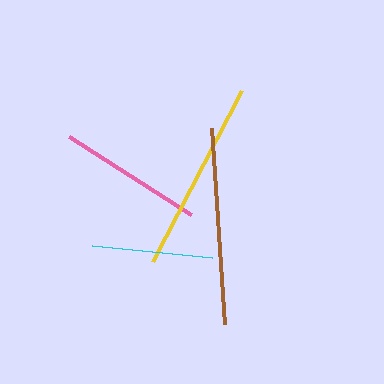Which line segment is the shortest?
The cyan line is the shortest at approximately 121 pixels.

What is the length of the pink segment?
The pink segment is approximately 145 pixels long.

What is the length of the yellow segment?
The yellow segment is approximately 193 pixels long.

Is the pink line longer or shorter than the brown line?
The brown line is longer than the pink line.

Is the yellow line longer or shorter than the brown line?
The brown line is longer than the yellow line.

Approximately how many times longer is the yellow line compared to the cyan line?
The yellow line is approximately 1.6 times the length of the cyan line.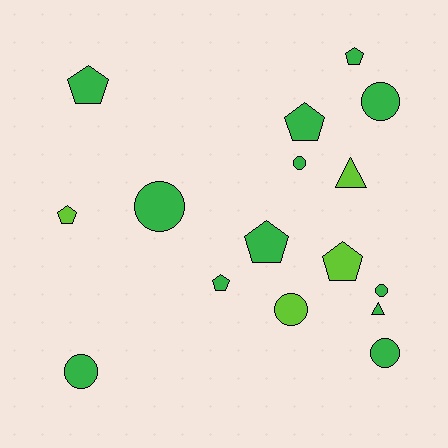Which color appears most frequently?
Green, with 12 objects.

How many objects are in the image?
There are 16 objects.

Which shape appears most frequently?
Pentagon, with 7 objects.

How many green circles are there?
There are 6 green circles.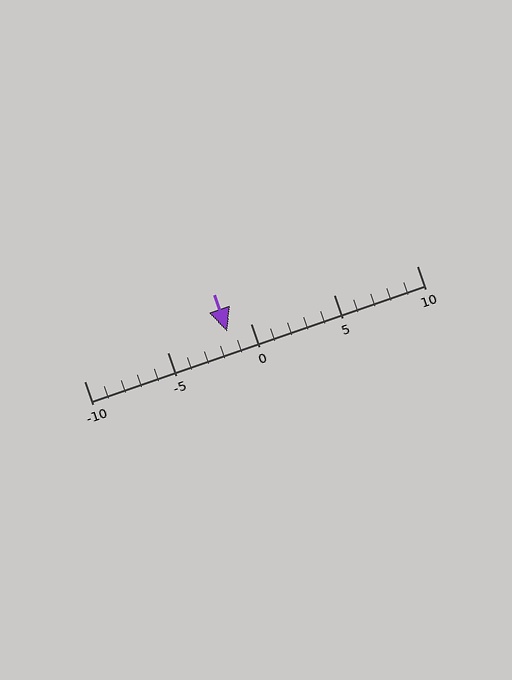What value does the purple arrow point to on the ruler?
The purple arrow points to approximately -1.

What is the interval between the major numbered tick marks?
The major tick marks are spaced 5 units apart.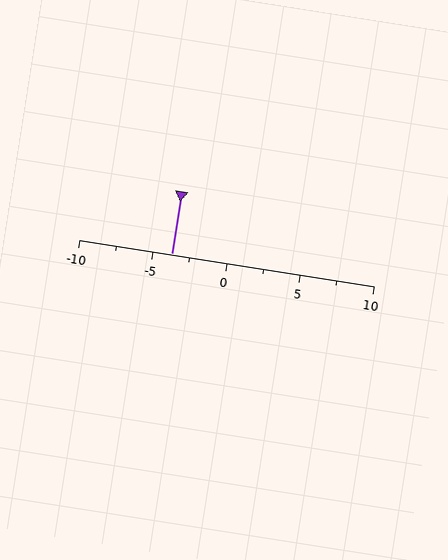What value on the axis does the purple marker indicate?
The marker indicates approximately -3.8.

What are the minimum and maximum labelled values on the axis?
The axis runs from -10 to 10.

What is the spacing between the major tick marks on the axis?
The major ticks are spaced 5 apart.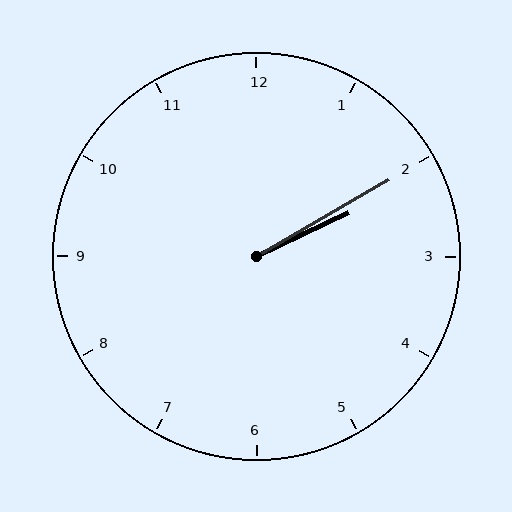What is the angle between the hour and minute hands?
Approximately 5 degrees.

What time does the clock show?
2:10.